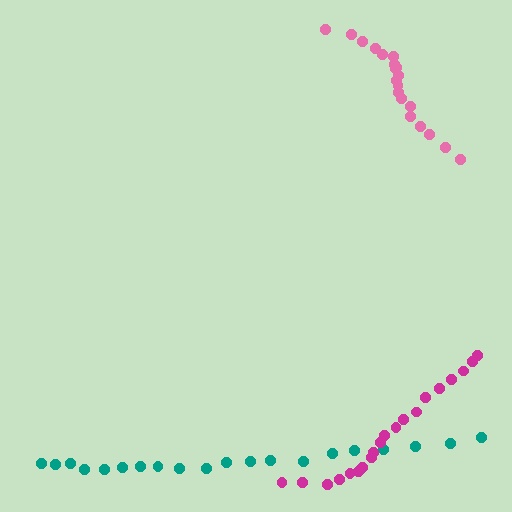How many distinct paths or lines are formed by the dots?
There are 3 distinct paths.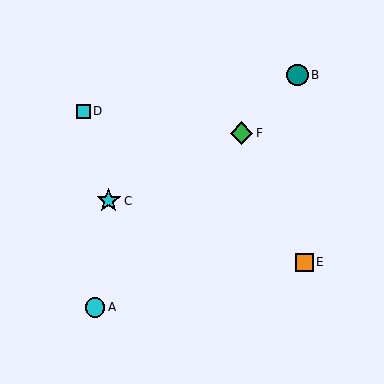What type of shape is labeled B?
Shape B is a teal circle.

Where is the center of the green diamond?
The center of the green diamond is at (241, 133).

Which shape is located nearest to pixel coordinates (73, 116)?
The cyan square (labeled D) at (83, 111) is nearest to that location.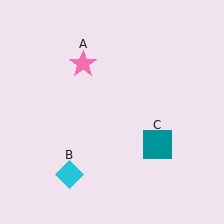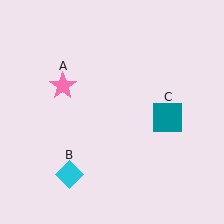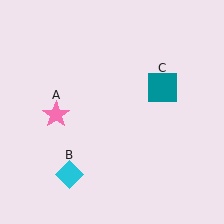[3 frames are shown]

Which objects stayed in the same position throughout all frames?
Cyan diamond (object B) remained stationary.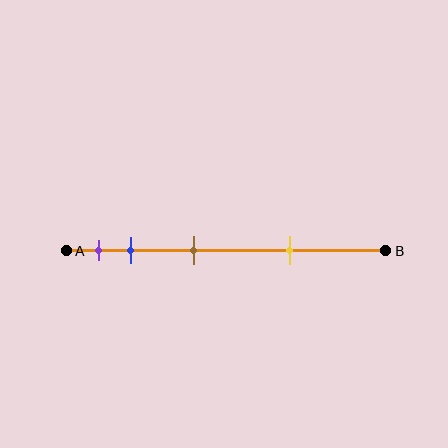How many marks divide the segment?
There are 4 marks dividing the segment.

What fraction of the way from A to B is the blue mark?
The blue mark is approximately 20% (0.2) of the way from A to B.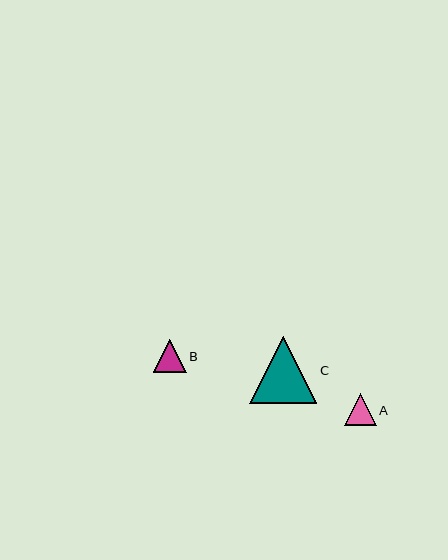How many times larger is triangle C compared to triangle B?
Triangle C is approximately 2.0 times the size of triangle B.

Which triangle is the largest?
Triangle C is the largest with a size of approximately 67 pixels.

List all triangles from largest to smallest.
From largest to smallest: C, B, A.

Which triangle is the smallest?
Triangle A is the smallest with a size of approximately 32 pixels.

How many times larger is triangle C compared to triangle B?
Triangle C is approximately 2.0 times the size of triangle B.